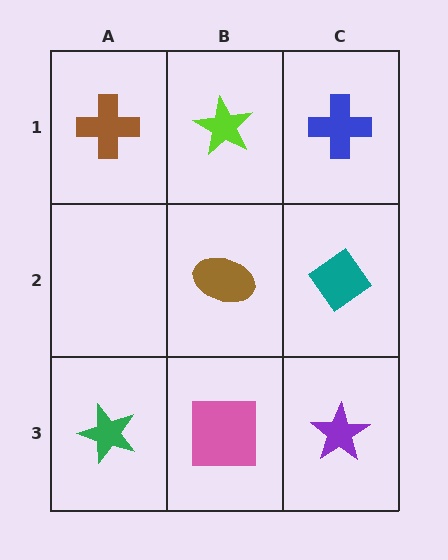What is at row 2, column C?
A teal diamond.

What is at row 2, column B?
A brown ellipse.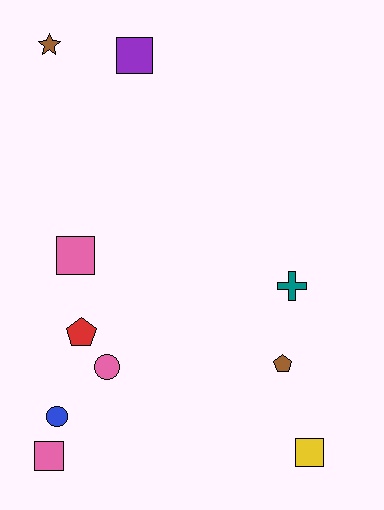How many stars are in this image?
There is 1 star.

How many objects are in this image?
There are 10 objects.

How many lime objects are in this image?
There are no lime objects.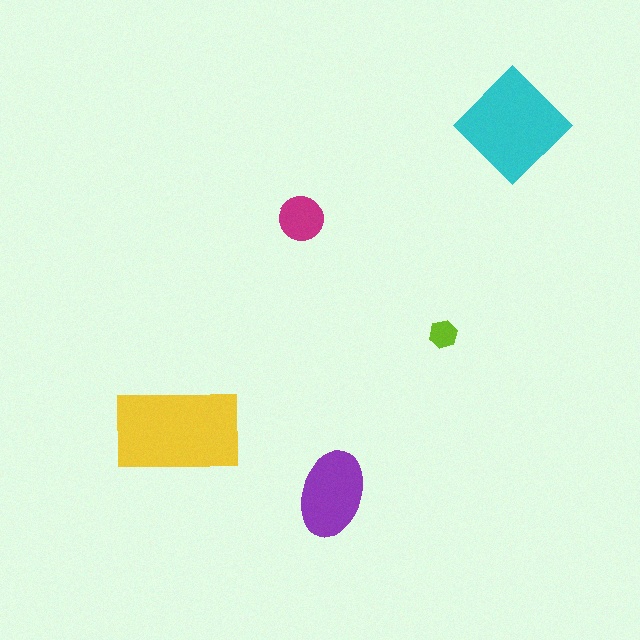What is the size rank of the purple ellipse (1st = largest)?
3rd.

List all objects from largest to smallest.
The yellow rectangle, the cyan diamond, the purple ellipse, the magenta circle, the lime hexagon.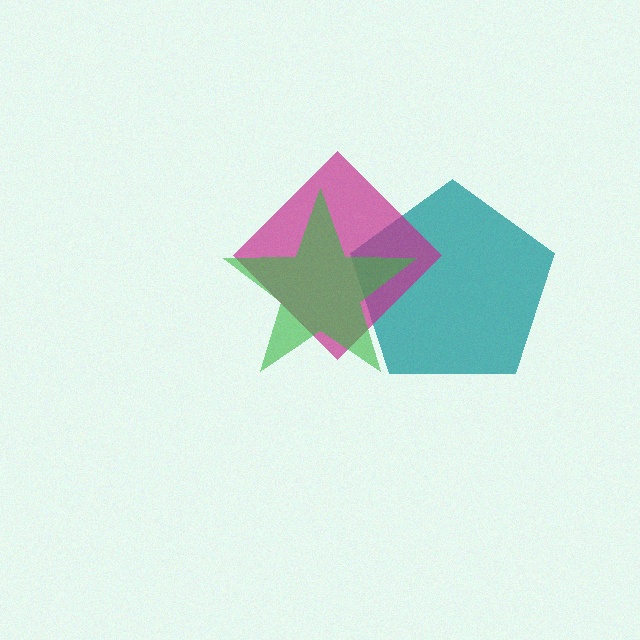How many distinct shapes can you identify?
There are 3 distinct shapes: a teal pentagon, a magenta diamond, a green star.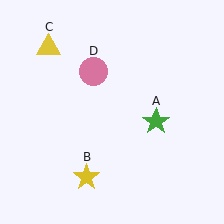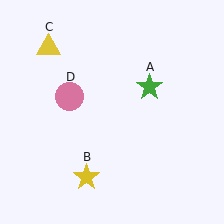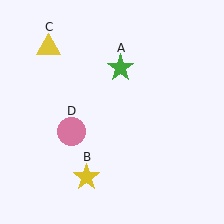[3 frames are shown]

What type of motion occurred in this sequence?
The green star (object A), pink circle (object D) rotated counterclockwise around the center of the scene.